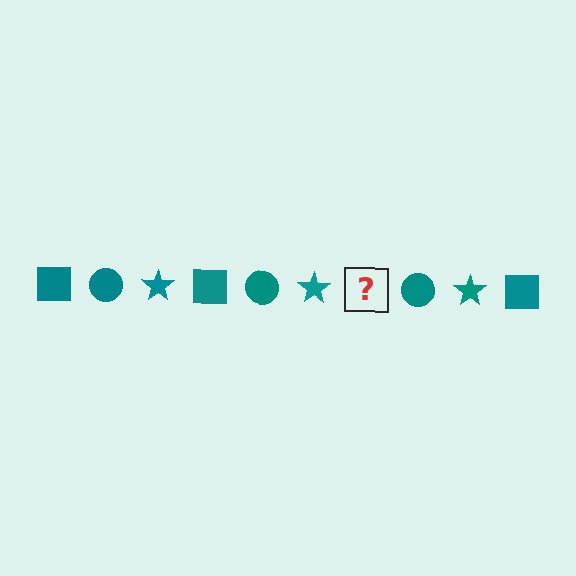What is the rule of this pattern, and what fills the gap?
The rule is that the pattern cycles through square, circle, star shapes in teal. The gap should be filled with a teal square.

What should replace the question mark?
The question mark should be replaced with a teal square.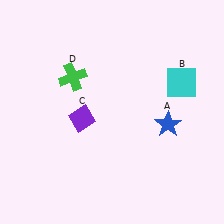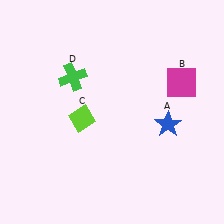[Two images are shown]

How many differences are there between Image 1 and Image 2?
There are 2 differences between the two images.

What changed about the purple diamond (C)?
In Image 1, C is purple. In Image 2, it changed to lime.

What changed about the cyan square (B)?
In Image 1, B is cyan. In Image 2, it changed to magenta.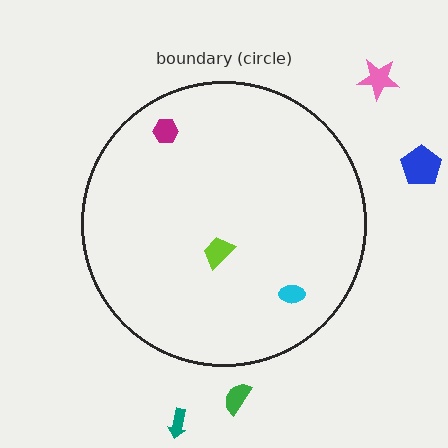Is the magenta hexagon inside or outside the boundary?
Inside.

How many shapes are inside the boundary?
3 inside, 4 outside.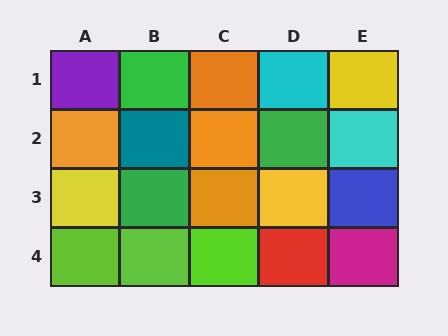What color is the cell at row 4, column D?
Red.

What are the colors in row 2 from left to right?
Orange, teal, orange, green, cyan.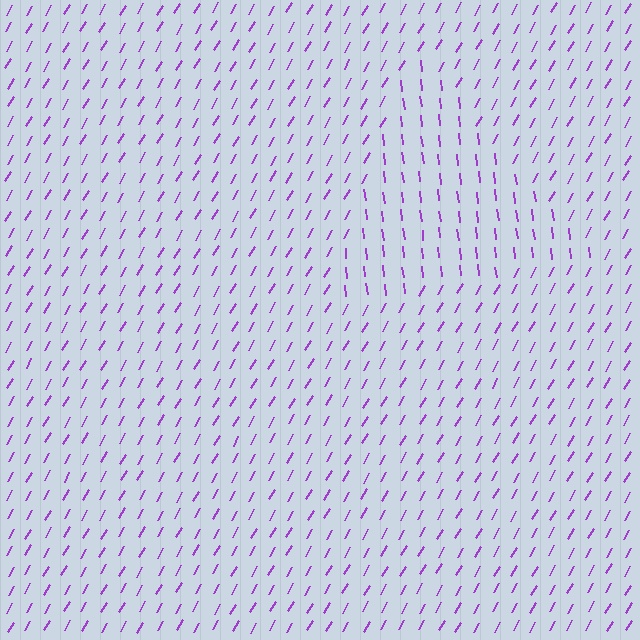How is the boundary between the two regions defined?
The boundary is defined purely by a change in line orientation (approximately 37 degrees difference). All lines are the same color and thickness.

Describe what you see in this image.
The image is filled with small purple line segments. A triangle region in the image has lines oriented differently from the surrounding lines, creating a visible texture boundary.